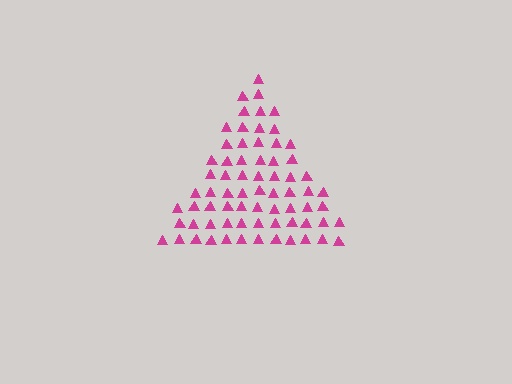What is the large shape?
The large shape is a triangle.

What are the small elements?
The small elements are triangles.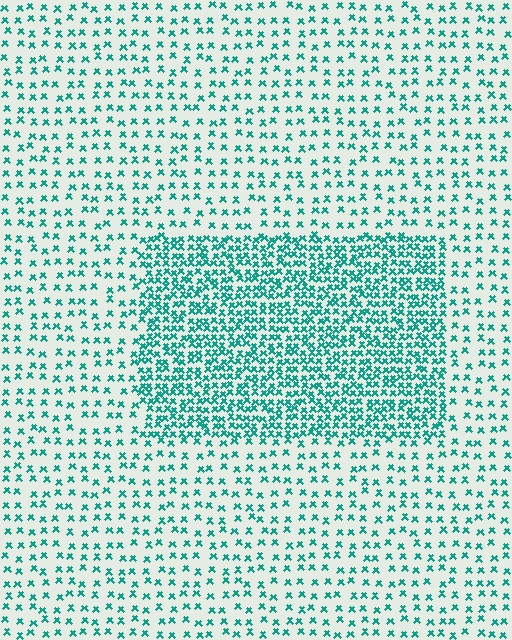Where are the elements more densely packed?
The elements are more densely packed inside the rectangle boundary.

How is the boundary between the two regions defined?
The boundary is defined by a change in element density (approximately 2.5x ratio). All elements are the same color, size, and shape.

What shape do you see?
I see a rectangle.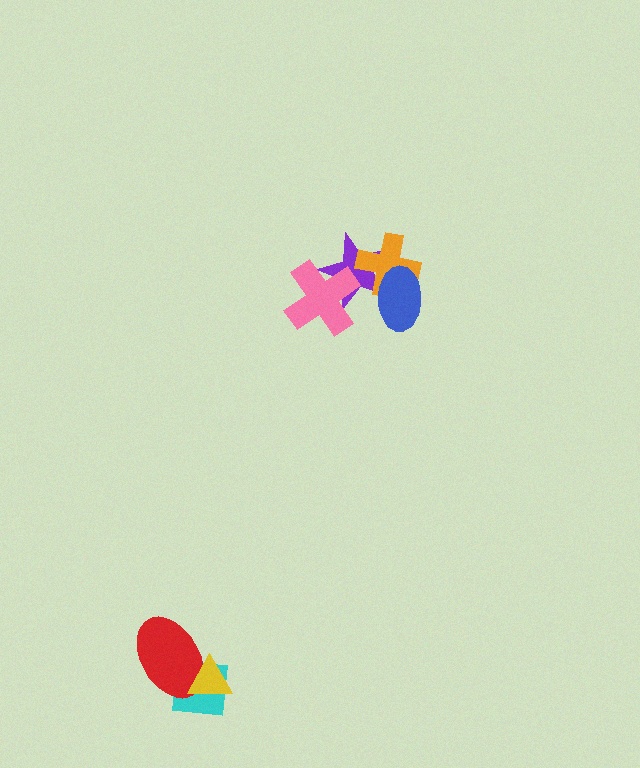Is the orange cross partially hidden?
Yes, it is partially covered by another shape.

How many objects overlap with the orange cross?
2 objects overlap with the orange cross.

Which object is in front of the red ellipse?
The yellow triangle is in front of the red ellipse.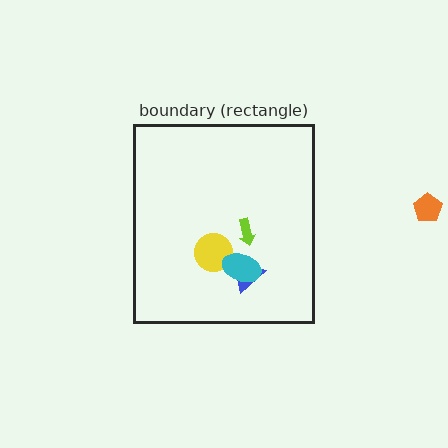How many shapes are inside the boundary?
4 inside, 1 outside.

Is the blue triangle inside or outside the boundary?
Inside.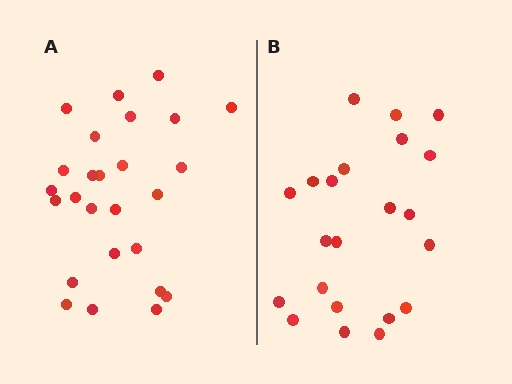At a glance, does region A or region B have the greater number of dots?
Region A (the left region) has more dots.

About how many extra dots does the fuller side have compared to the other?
Region A has about 4 more dots than region B.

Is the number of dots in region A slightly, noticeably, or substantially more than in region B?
Region A has only slightly more — the two regions are fairly close. The ratio is roughly 1.2 to 1.